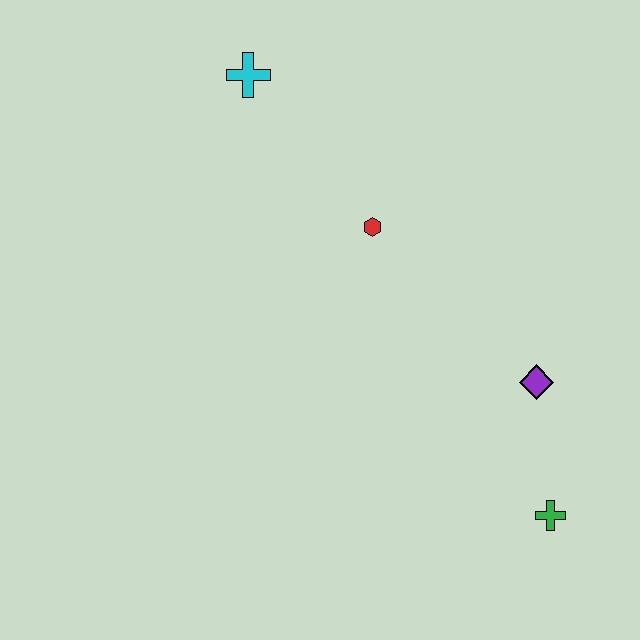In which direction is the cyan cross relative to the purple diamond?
The cyan cross is above the purple diamond.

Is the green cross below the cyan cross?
Yes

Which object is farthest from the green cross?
The cyan cross is farthest from the green cross.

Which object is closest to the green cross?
The purple diamond is closest to the green cross.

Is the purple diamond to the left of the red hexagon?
No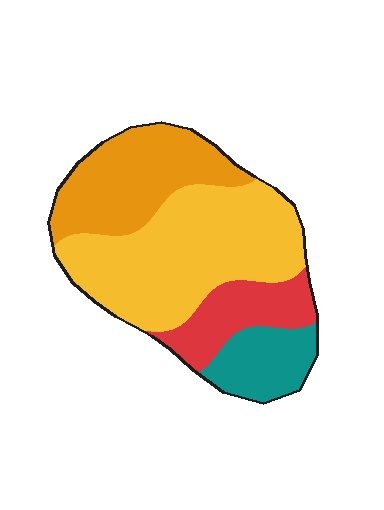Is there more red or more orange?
Orange.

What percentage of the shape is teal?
Teal covers roughly 15% of the shape.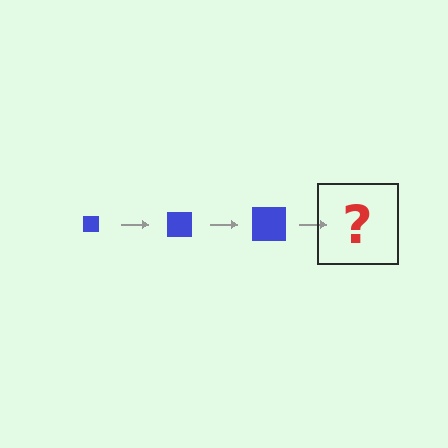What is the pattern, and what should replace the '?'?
The pattern is that the square gets progressively larger each step. The '?' should be a blue square, larger than the previous one.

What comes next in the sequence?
The next element should be a blue square, larger than the previous one.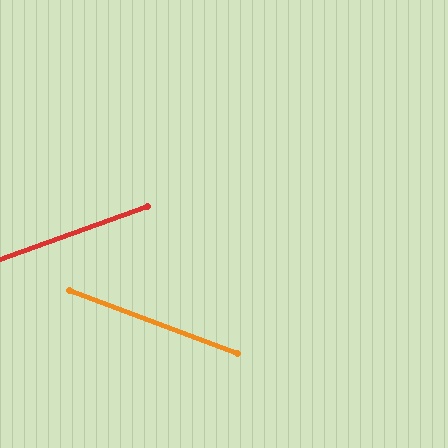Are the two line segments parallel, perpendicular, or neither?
Neither parallel nor perpendicular — they differ by about 40°.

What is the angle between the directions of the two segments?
Approximately 40 degrees.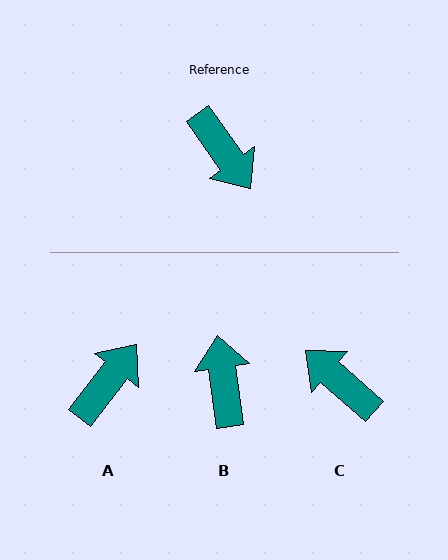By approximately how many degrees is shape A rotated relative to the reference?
Approximately 107 degrees counter-clockwise.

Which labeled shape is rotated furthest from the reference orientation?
C, about 167 degrees away.